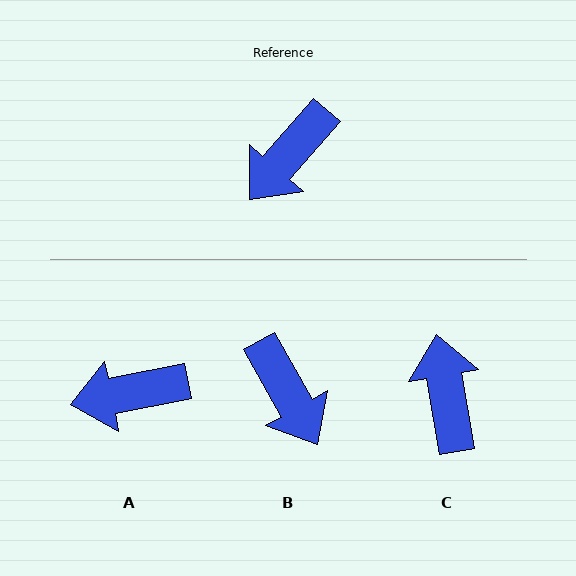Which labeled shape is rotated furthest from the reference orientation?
C, about 129 degrees away.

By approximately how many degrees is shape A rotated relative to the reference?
Approximately 38 degrees clockwise.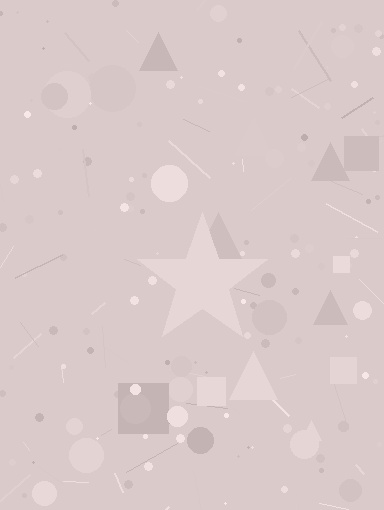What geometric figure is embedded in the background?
A star is embedded in the background.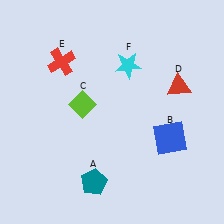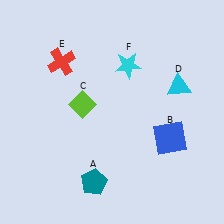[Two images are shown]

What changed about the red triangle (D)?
In Image 1, D is red. In Image 2, it changed to cyan.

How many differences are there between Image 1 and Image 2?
There is 1 difference between the two images.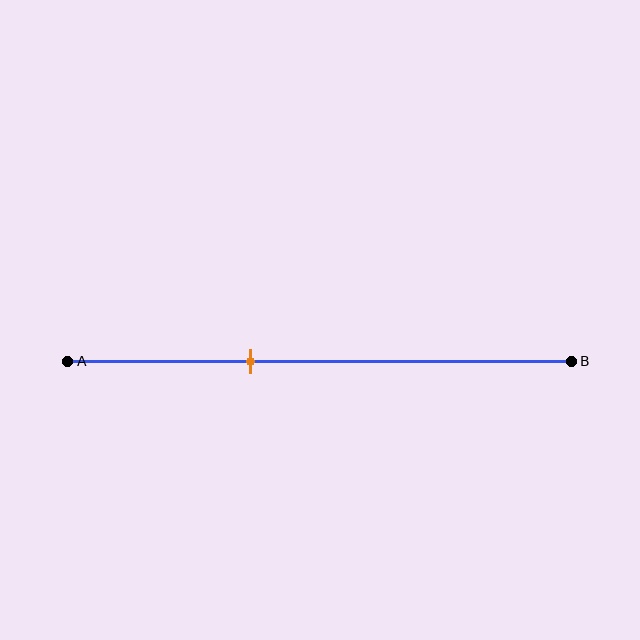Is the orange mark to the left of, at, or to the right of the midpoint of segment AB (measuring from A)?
The orange mark is to the left of the midpoint of segment AB.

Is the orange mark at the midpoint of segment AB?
No, the mark is at about 35% from A, not at the 50% midpoint.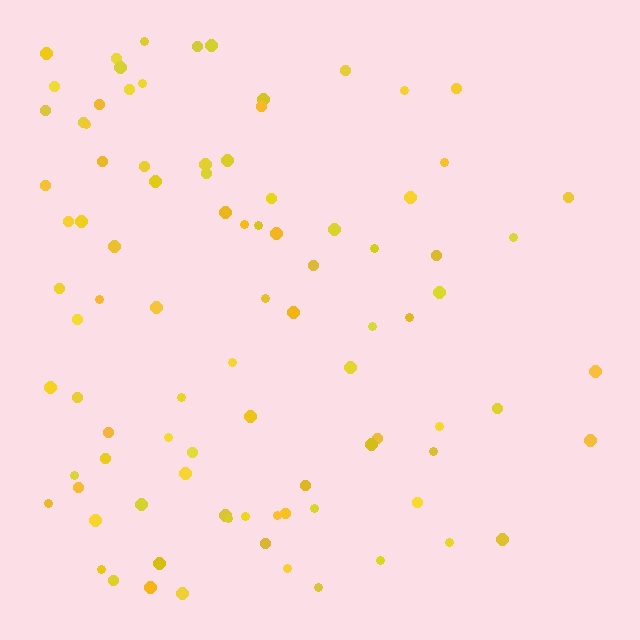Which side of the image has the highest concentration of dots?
The left.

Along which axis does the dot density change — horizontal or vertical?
Horizontal.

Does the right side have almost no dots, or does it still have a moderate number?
Still a moderate number, just noticeably fewer than the left.